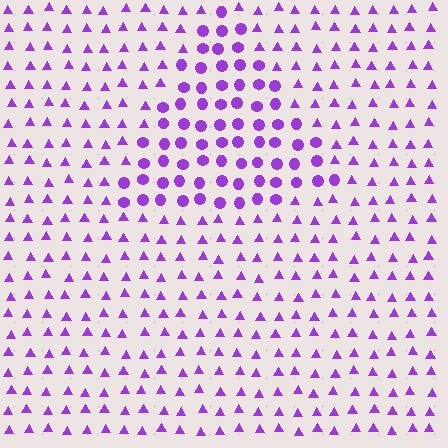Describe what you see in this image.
The image is filled with small purple elements arranged in a uniform grid. A triangle-shaped region contains circles, while the surrounding area contains triangles. The boundary is defined purely by the change in element shape.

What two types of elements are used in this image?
The image uses circles inside the triangle region and triangles outside it.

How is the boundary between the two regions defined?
The boundary is defined by a change in element shape: circles inside vs. triangles outside. All elements share the same color and spacing.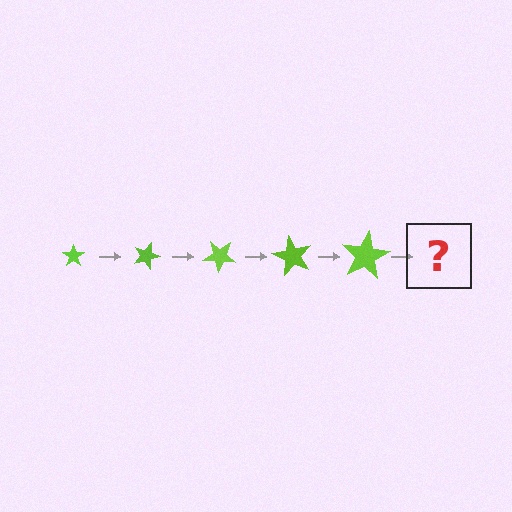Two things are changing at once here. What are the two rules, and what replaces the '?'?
The two rules are that the star grows larger each step and it rotates 20 degrees each step. The '?' should be a star, larger than the previous one and rotated 100 degrees from the start.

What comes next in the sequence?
The next element should be a star, larger than the previous one and rotated 100 degrees from the start.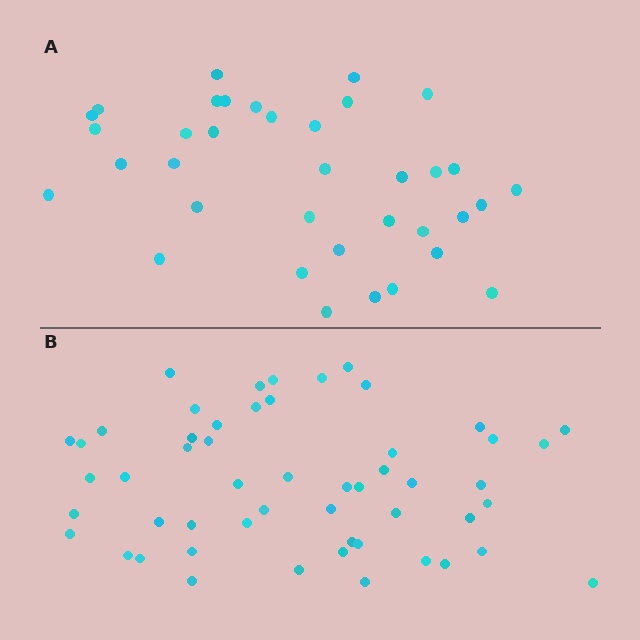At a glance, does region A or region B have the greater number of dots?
Region B (the bottom region) has more dots.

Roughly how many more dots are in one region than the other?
Region B has approximately 15 more dots than region A.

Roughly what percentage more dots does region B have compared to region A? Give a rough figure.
About 45% more.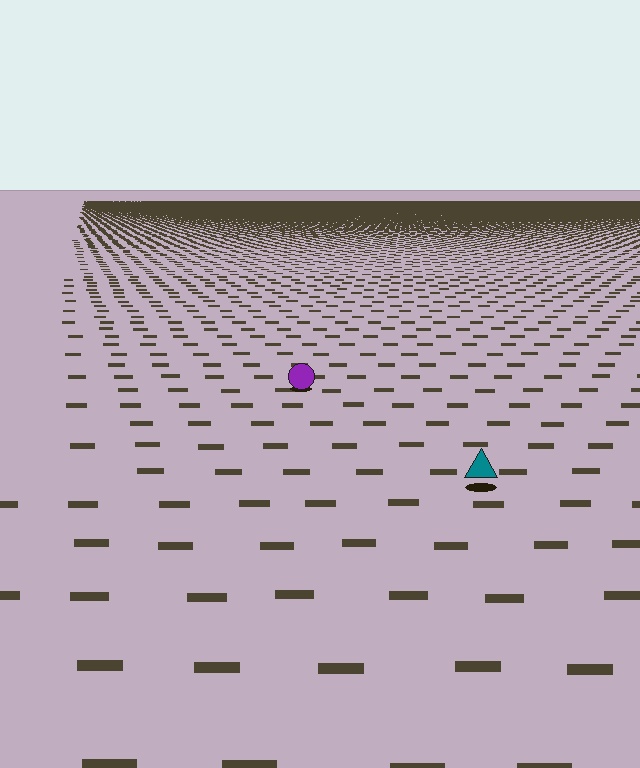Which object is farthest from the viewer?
The purple circle is farthest from the viewer. It appears smaller and the ground texture around it is denser.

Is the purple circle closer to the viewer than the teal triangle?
No. The teal triangle is closer — you can tell from the texture gradient: the ground texture is coarser near it.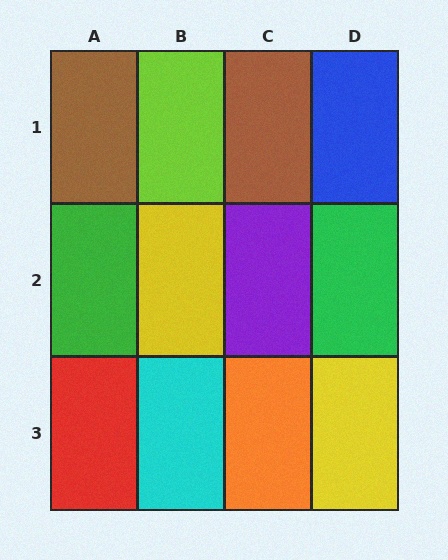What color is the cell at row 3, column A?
Red.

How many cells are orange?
1 cell is orange.